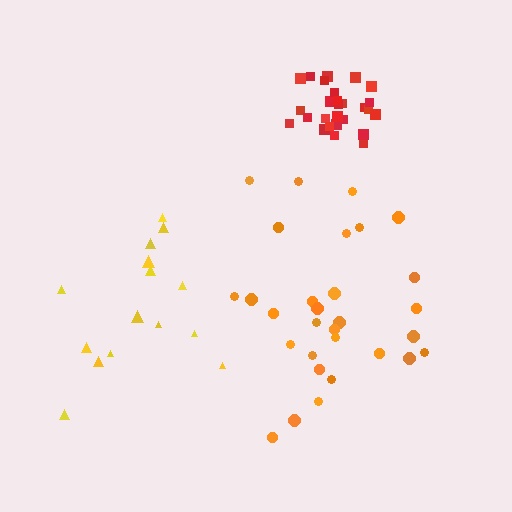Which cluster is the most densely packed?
Red.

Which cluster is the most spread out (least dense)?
Yellow.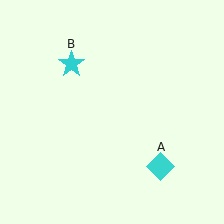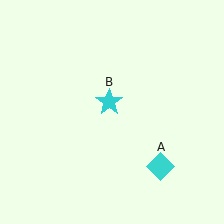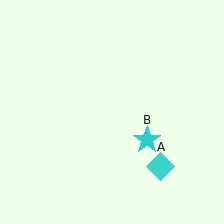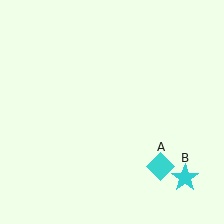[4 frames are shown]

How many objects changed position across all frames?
1 object changed position: cyan star (object B).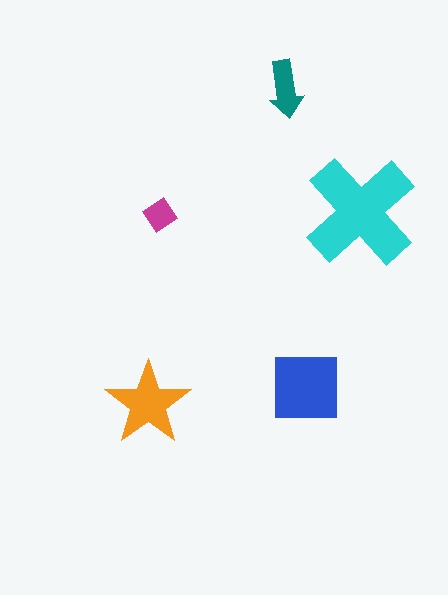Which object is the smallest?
The magenta diamond.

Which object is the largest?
The cyan cross.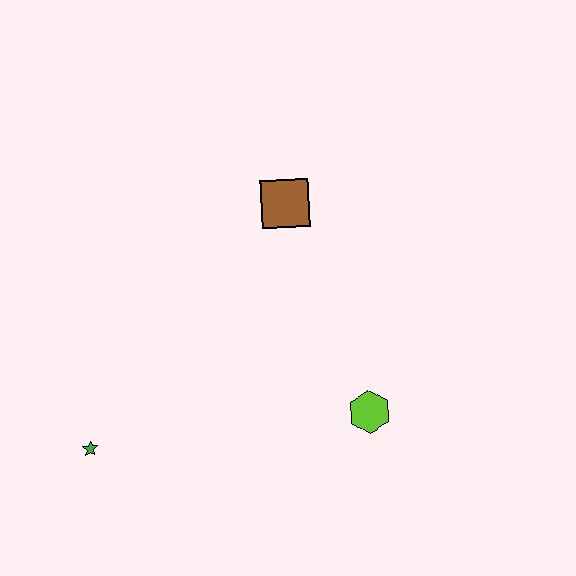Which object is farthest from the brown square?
The green star is farthest from the brown square.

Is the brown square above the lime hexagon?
Yes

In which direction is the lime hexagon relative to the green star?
The lime hexagon is to the right of the green star.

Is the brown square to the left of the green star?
No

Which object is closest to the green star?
The lime hexagon is closest to the green star.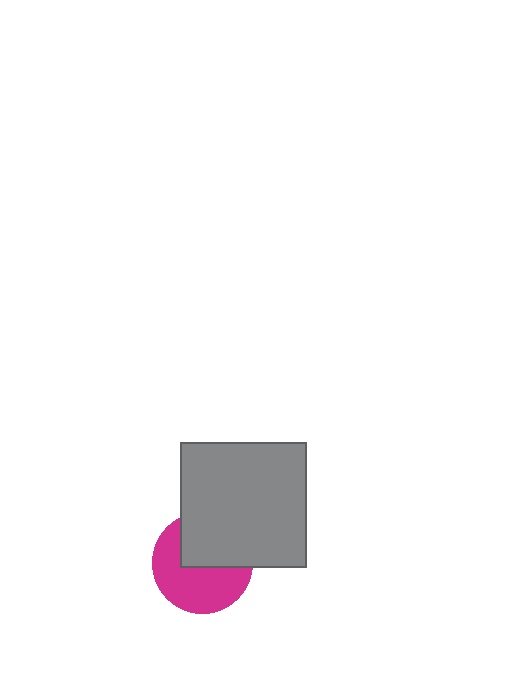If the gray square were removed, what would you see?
You would see the complete magenta circle.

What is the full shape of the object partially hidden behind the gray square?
The partially hidden object is a magenta circle.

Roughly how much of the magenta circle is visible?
About half of it is visible (roughly 57%).